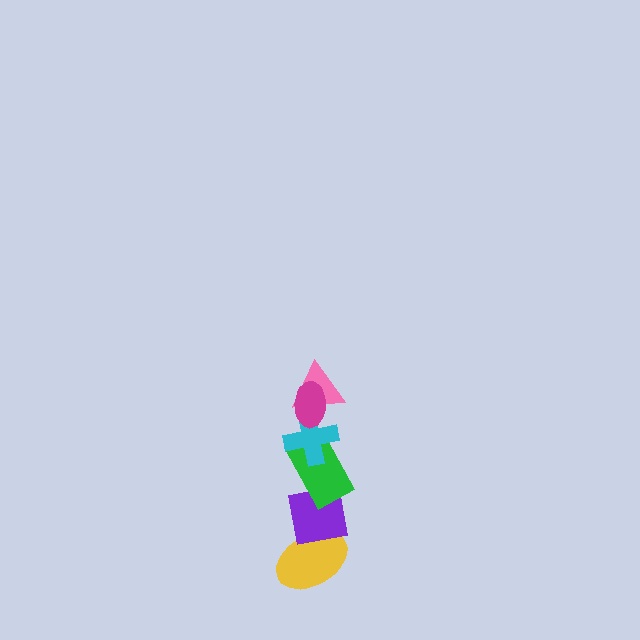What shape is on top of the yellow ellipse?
The purple square is on top of the yellow ellipse.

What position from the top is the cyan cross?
The cyan cross is 3rd from the top.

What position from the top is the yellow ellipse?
The yellow ellipse is 6th from the top.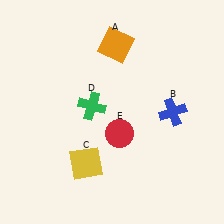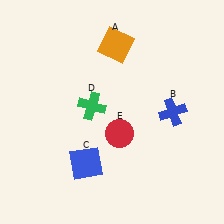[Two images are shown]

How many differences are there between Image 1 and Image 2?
There is 1 difference between the two images.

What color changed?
The square (C) changed from yellow in Image 1 to blue in Image 2.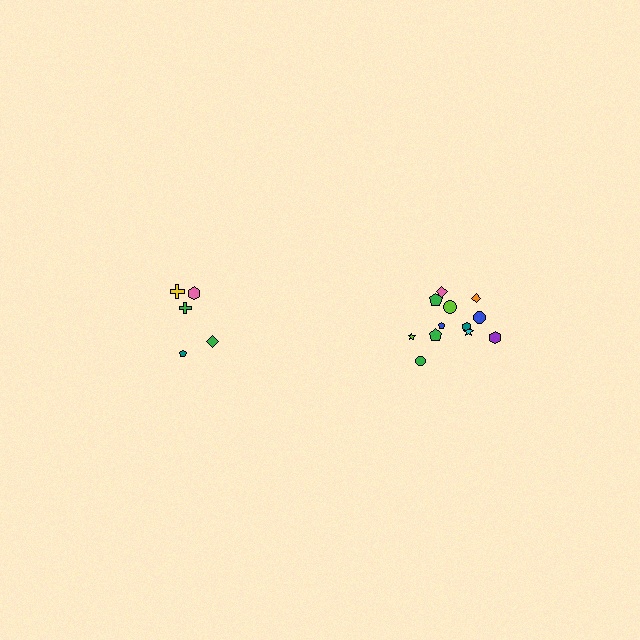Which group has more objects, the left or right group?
The right group.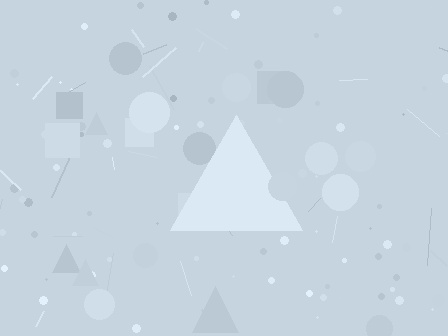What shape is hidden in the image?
A triangle is hidden in the image.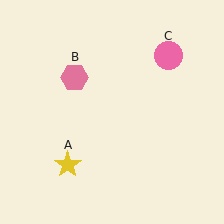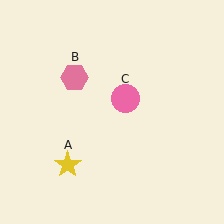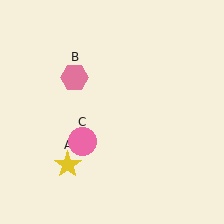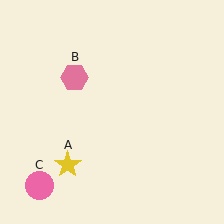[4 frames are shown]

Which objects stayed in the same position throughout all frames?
Yellow star (object A) and pink hexagon (object B) remained stationary.